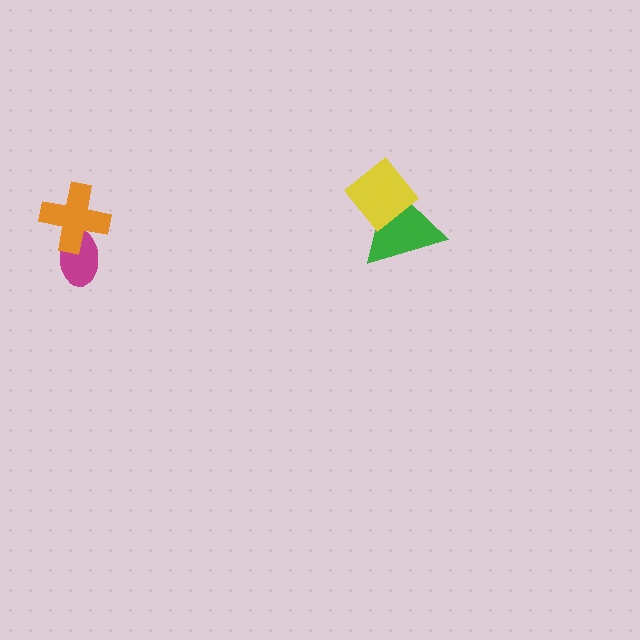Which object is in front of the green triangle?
The yellow diamond is in front of the green triangle.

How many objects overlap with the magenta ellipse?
1 object overlaps with the magenta ellipse.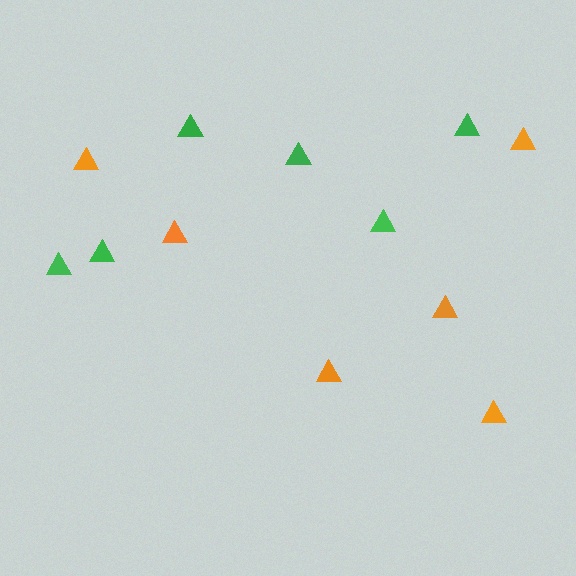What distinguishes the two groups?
There are 2 groups: one group of orange triangles (6) and one group of green triangles (6).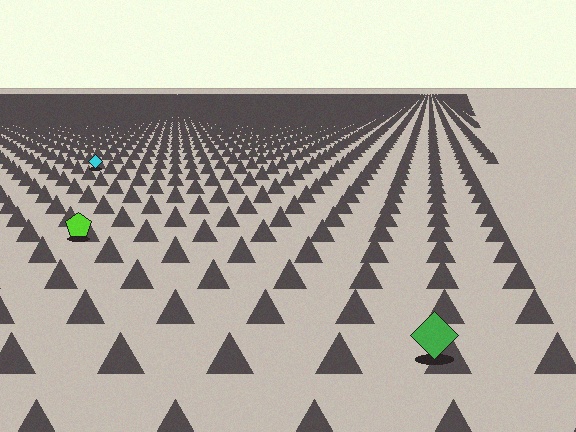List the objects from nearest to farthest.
From nearest to farthest: the green diamond, the lime pentagon, the cyan diamond.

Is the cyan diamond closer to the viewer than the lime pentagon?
No. The lime pentagon is closer — you can tell from the texture gradient: the ground texture is coarser near it.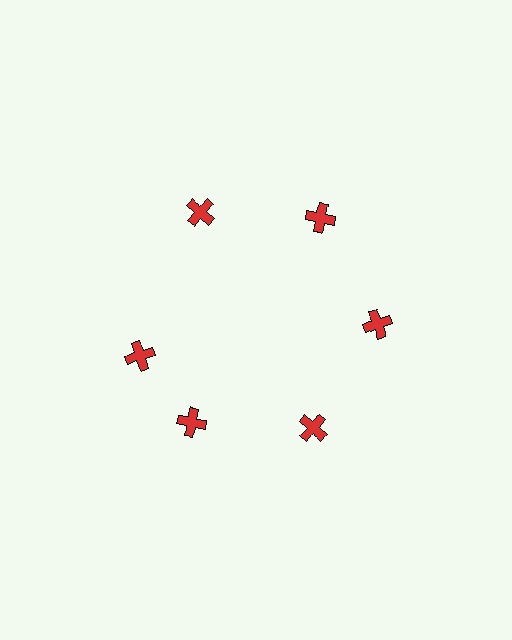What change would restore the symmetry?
The symmetry would be restored by rotating it back into even spacing with its neighbors so that all 6 crosses sit at equal angles and equal distance from the center.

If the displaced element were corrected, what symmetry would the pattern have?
It would have 6-fold rotational symmetry — the pattern would map onto itself every 60 degrees.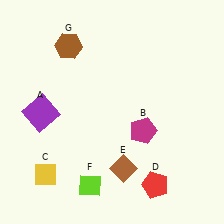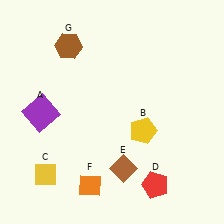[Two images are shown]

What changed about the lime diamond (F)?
In Image 1, F is lime. In Image 2, it changed to orange.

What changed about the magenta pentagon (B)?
In Image 1, B is magenta. In Image 2, it changed to yellow.